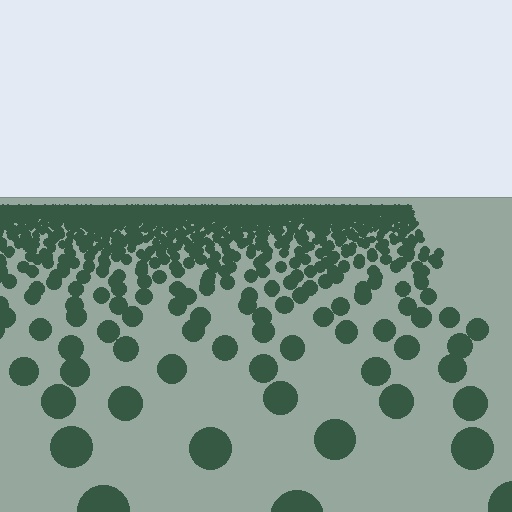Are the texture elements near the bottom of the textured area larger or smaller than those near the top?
Larger. Near the bottom, elements are closer to the viewer and appear at a bigger on-screen size.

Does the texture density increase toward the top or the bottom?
Density increases toward the top.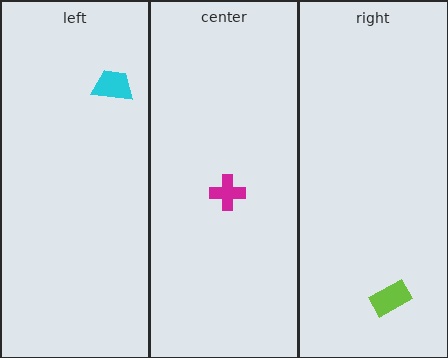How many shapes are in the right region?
1.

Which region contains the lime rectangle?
The right region.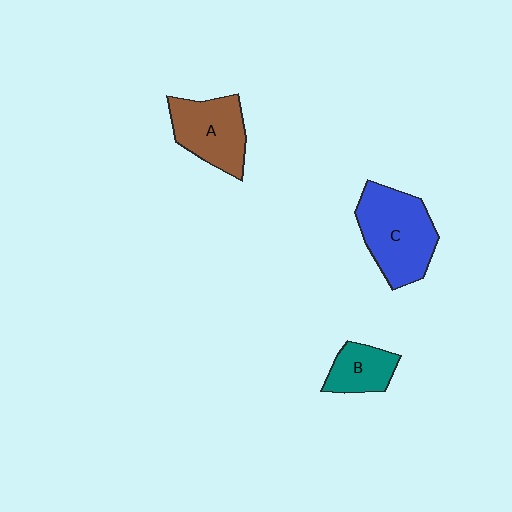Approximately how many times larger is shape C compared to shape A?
Approximately 1.3 times.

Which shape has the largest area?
Shape C (blue).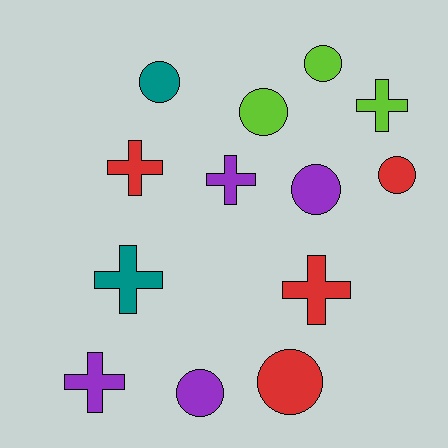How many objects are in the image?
There are 13 objects.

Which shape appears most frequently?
Circle, with 7 objects.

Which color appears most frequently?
Red, with 4 objects.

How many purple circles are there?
There are 2 purple circles.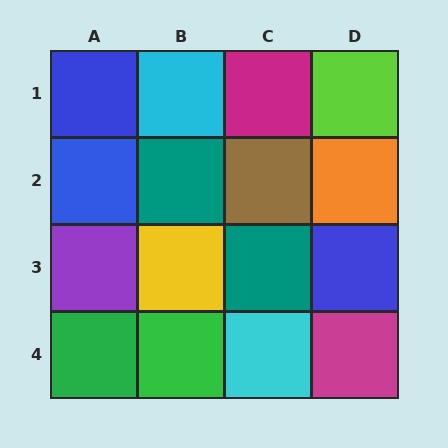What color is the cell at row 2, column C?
Brown.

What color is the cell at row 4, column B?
Green.